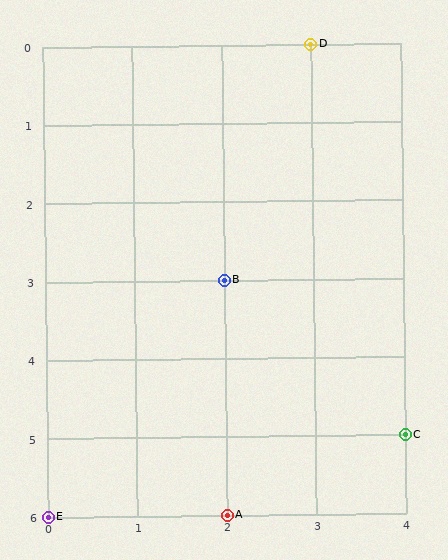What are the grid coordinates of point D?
Point D is at grid coordinates (3, 0).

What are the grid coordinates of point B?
Point B is at grid coordinates (2, 3).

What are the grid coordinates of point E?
Point E is at grid coordinates (0, 6).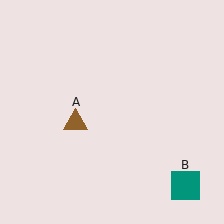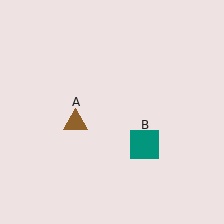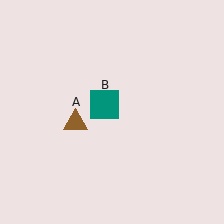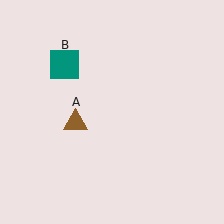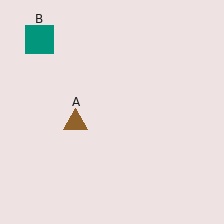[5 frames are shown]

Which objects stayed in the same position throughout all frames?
Brown triangle (object A) remained stationary.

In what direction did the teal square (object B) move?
The teal square (object B) moved up and to the left.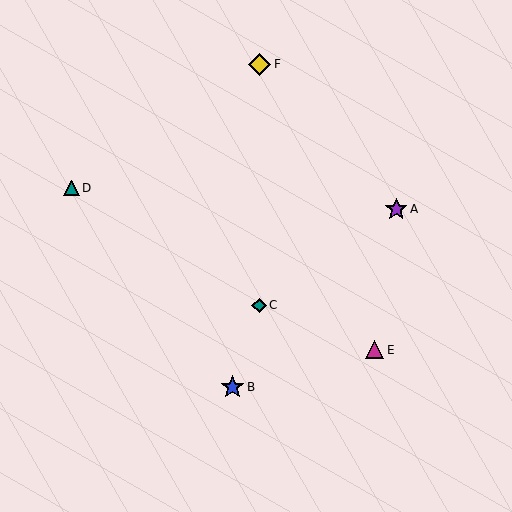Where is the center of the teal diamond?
The center of the teal diamond is at (259, 305).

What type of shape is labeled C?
Shape C is a teal diamond.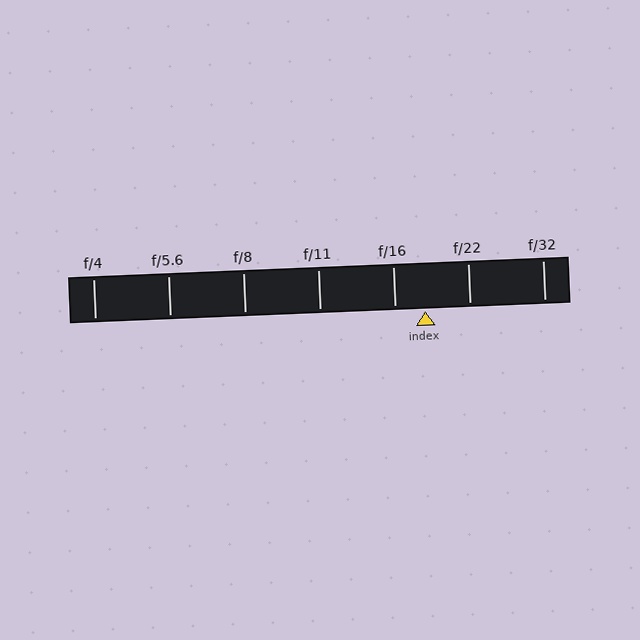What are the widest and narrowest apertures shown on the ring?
The widest aperture shown is f/4 and the narrowest is f/32.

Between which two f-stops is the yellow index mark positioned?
The index mark is between f/16 and f/22.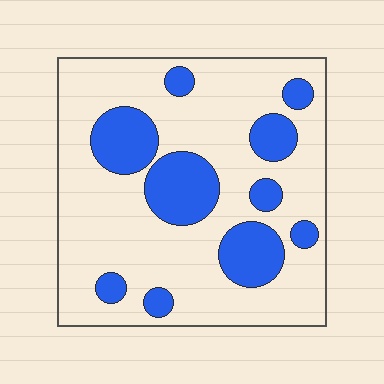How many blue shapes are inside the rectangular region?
10.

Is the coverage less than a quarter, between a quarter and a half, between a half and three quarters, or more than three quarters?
Between a quarter and a half.